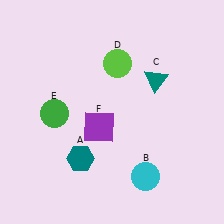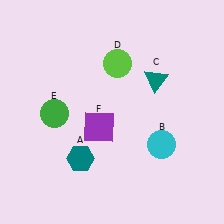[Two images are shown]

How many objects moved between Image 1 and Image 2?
1 object moved between the two images.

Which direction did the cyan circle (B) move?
The cyan circle (B) moved up.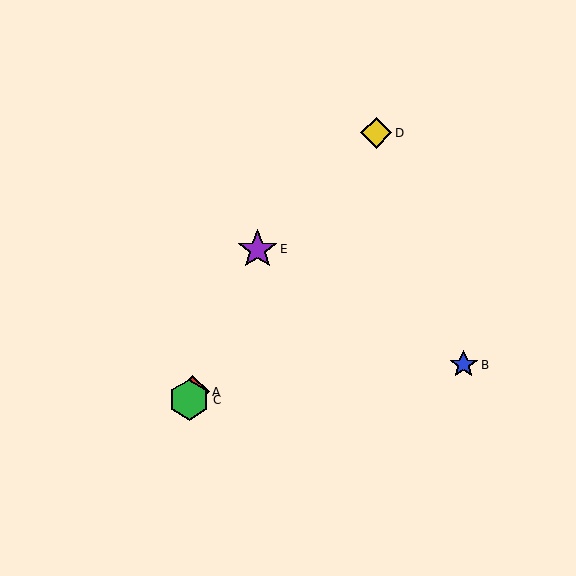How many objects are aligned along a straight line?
3 objects (A, C, E) are aligned along a straight line.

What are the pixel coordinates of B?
Object B is at (464, 365).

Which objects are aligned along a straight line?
Objects A, C, E are aligned along a straight line.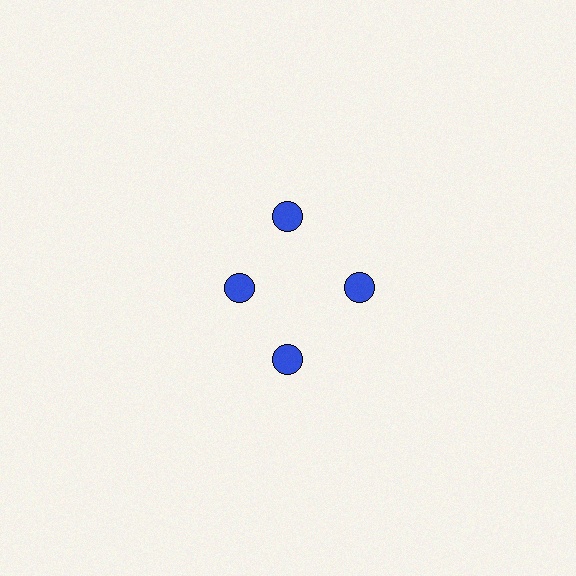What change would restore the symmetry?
The symmetry would be restored by moving it outward, back onto the ring so that all 4 circles sit at equal angles and equal distance from the center.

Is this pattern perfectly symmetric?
No. The 4 blue circles are arranged in a ring, but one element near the 9 o'clock position is pulled inward toward the center, breaking the 4-fold rotational symmetry.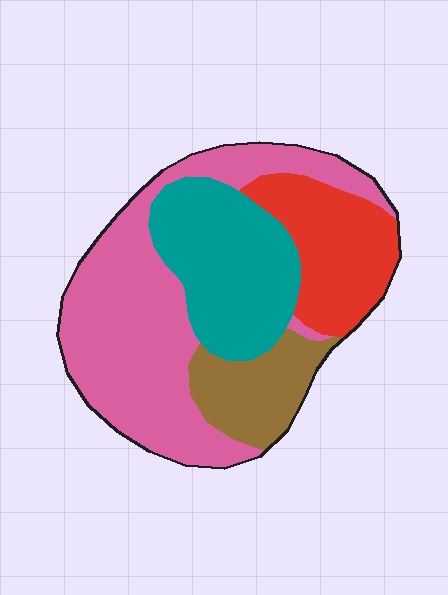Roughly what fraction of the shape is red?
Red takes up about one fifth (1/5) of the shape.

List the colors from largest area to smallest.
From largest to smallest: pink, teal, red, brown.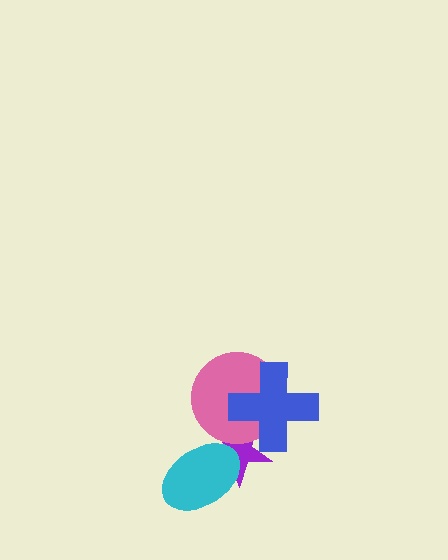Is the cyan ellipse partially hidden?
No, no other shape covers it.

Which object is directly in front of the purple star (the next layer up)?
The cyan ellipse is directly in front of the purple star.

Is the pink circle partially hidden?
Yes, it is partially covered by another shape.